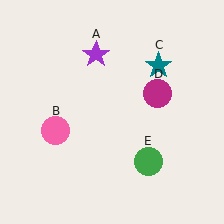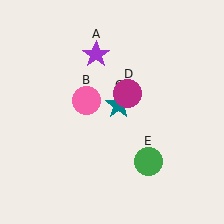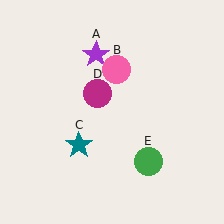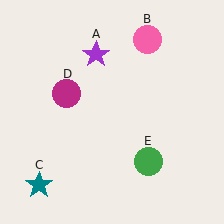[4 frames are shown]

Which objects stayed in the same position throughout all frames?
Purple star (object A) and green circle (object E) remained stationary.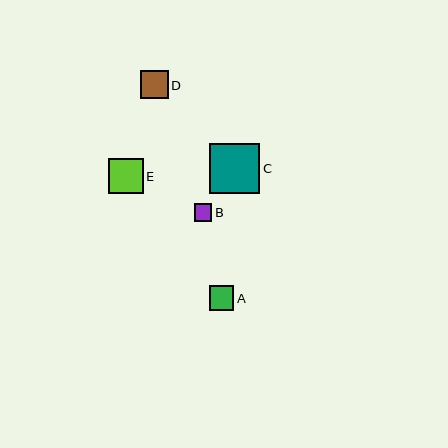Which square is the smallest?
Square B is the smallest with a size of approximately 17 pixels.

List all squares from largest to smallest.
From largest to smallest: C, E, D, A, B.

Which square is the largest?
Square C is the largest with a size of approximately 50 pixels.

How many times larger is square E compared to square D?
Square E is approximately 1.3 times the size of square D.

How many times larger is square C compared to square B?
Square C is approximately 2.9 times the size of square B.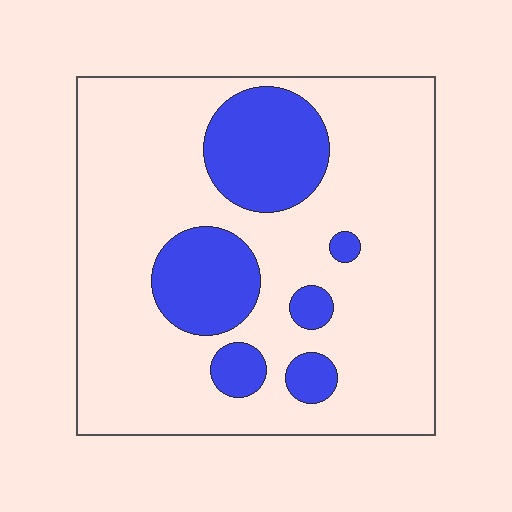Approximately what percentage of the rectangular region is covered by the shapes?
Approximately 25%.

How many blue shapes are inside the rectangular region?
6.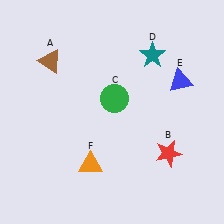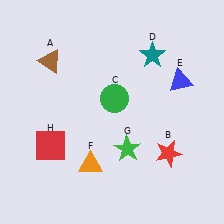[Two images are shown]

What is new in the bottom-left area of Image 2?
A red square (H) was added in the bottom-left area of Image 2.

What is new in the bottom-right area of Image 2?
A green star (G) was added in the bottom-right area of Image 2.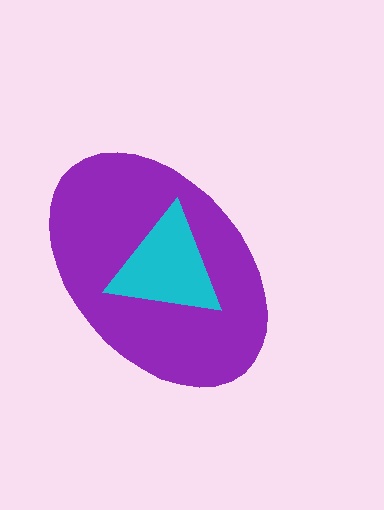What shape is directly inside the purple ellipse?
The cyan triangle.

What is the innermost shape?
The cyan triangle.